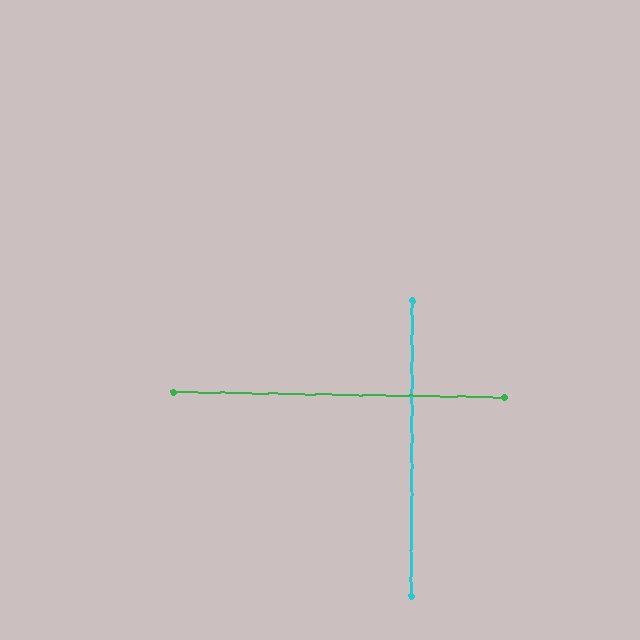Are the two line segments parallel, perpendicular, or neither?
Perpendicular — they meet at approximately 89°.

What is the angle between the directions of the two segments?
Approximately 89 degrees.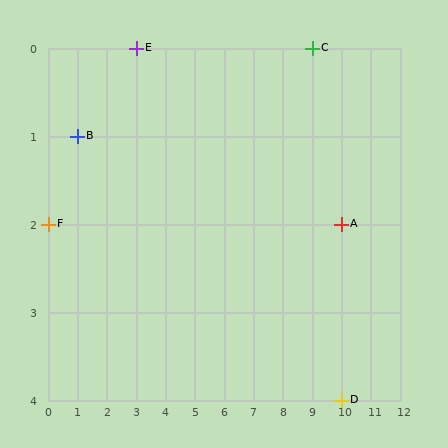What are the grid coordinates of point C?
Point C is at grid coordinates (9, 0).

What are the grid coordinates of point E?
Point E is at grid coordinates (3, 0).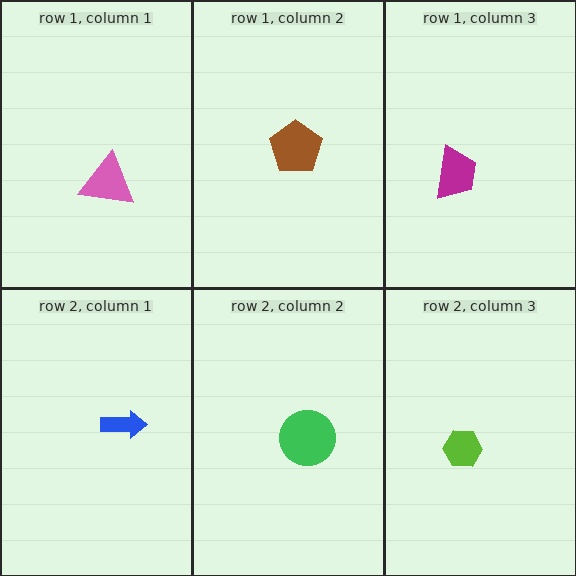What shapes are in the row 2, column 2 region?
The green circle.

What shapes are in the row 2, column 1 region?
The blue arrow.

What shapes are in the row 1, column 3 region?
The magenta trapezoid.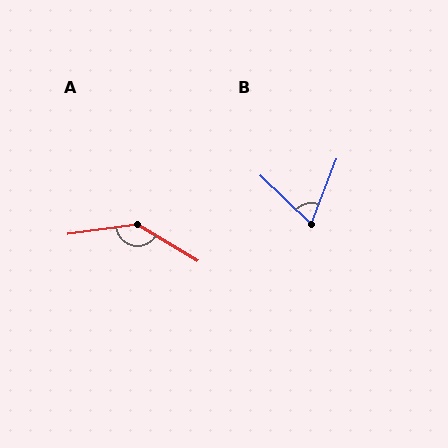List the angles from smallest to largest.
B (68°), A (141°).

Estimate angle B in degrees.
Approximately 68 degrees.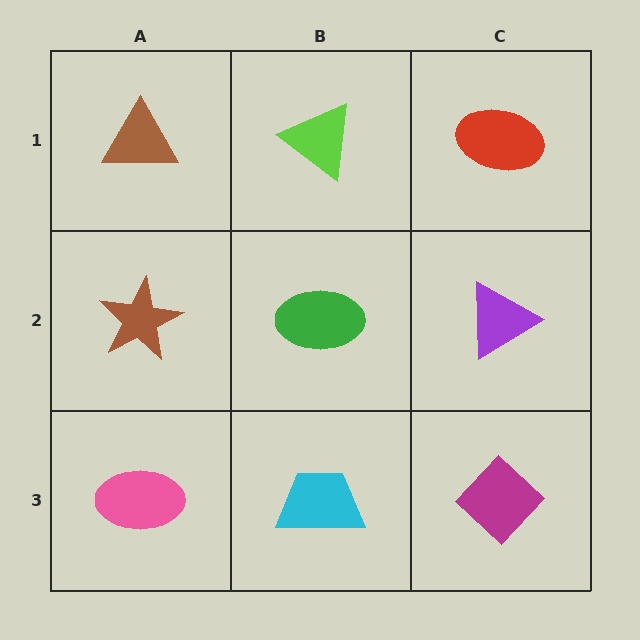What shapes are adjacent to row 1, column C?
A purple triangle (row 2, column C), a lime triangle (row 1, column B).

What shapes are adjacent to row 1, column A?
A brown star (row 2, column A), a lime triangle (row 1, column B).